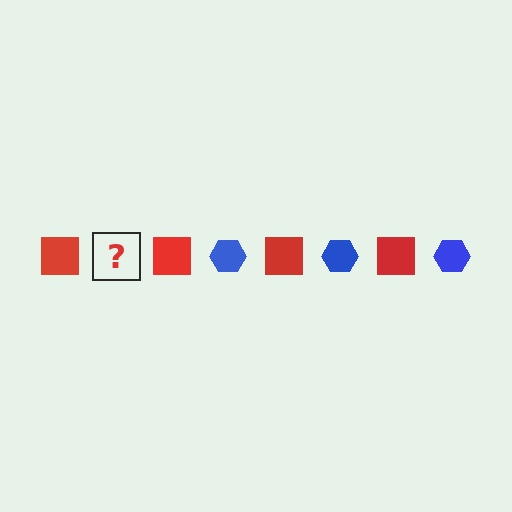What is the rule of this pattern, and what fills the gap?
The rule is that the pattern alternates between red square and blue hexagon. The gap should be filled with a blue hexagon.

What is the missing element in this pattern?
The missing element is a blue hexagon.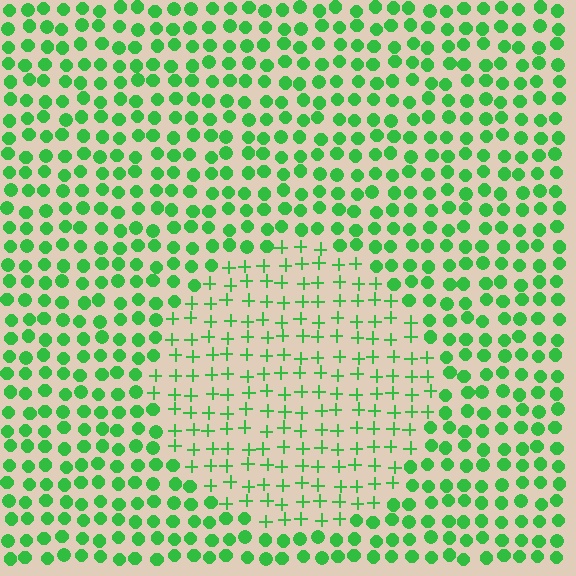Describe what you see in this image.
The image is filled with small green elements arranged in a uniform grid. A circle-shaped region contains plus signs, while the surrounding area contains circles. The boundary is defined purely by the change in element shape.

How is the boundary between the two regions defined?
The boundary is defined by a change in element shape: plus signs inside vs. circles outside. All elements share the same color and spacing.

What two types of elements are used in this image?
The image uses plus signs inside the circle region and circles outside it.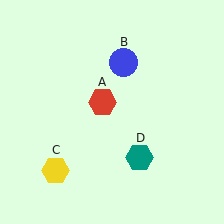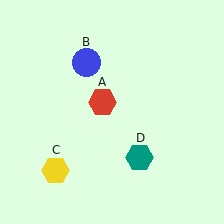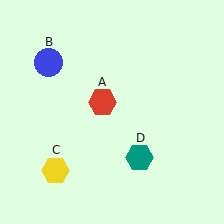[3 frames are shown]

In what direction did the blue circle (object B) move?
The blue circle (object B) moved left.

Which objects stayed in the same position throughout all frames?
Red hexagon (object A) and yellow hexagon (object C) and teal hexagon (object D) remained stationary.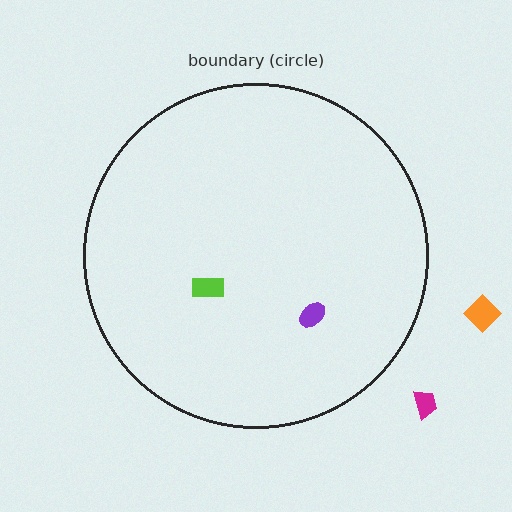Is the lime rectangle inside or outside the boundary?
Inside.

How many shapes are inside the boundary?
2 inside, 2 outside.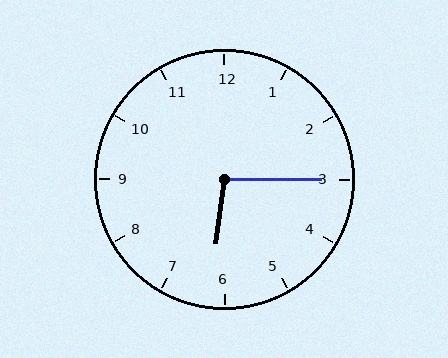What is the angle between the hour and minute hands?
Approximately 98 degrees.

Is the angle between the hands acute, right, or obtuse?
It is obtuse.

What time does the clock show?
6:15.